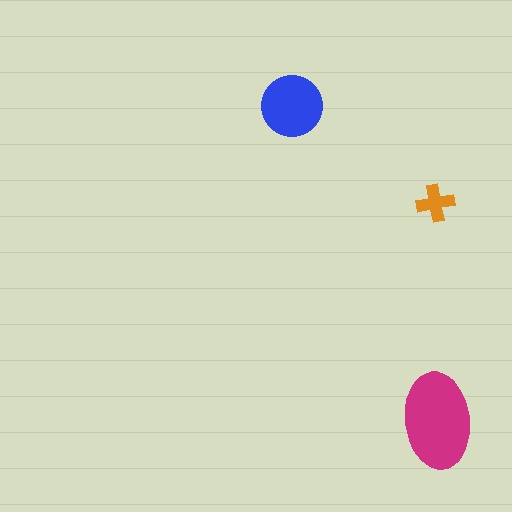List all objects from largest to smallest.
The magenta ellipse, the blue circle, the orange cross.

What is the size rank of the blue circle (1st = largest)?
2nd.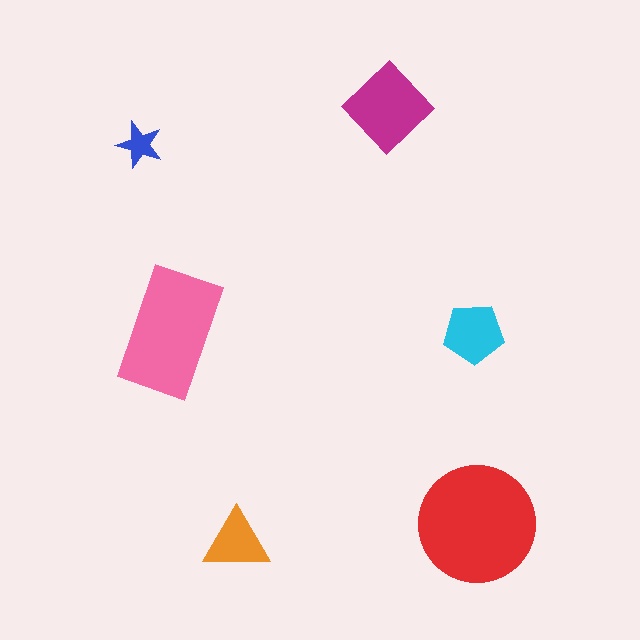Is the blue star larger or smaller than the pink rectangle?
Smaller.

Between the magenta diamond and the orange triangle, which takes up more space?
The magenta diamond.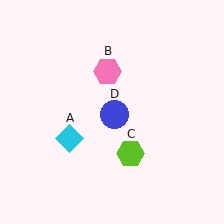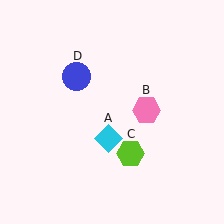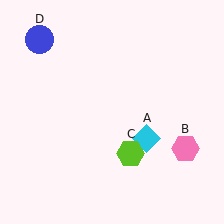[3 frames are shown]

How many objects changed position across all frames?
3 objects changed position: cyan diamond (object A), pink hexagon (object B), blue circle (object D).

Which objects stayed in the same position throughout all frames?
Lime hexagon (object C) remained stationary.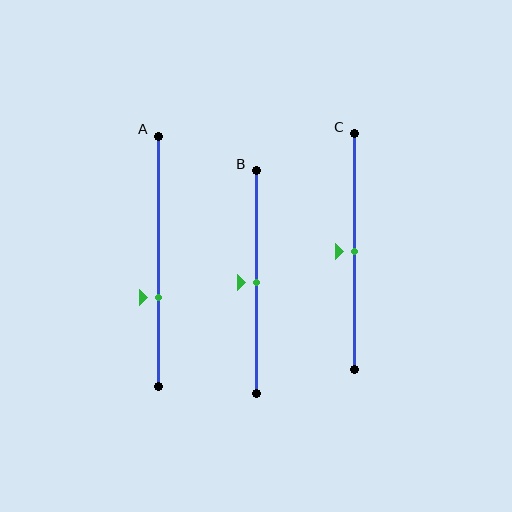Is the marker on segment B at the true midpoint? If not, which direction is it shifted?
Yes, the marker on segment B is at the true midpoint.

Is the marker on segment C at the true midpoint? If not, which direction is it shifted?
Yes, the marker on segment C is at the true midpoint.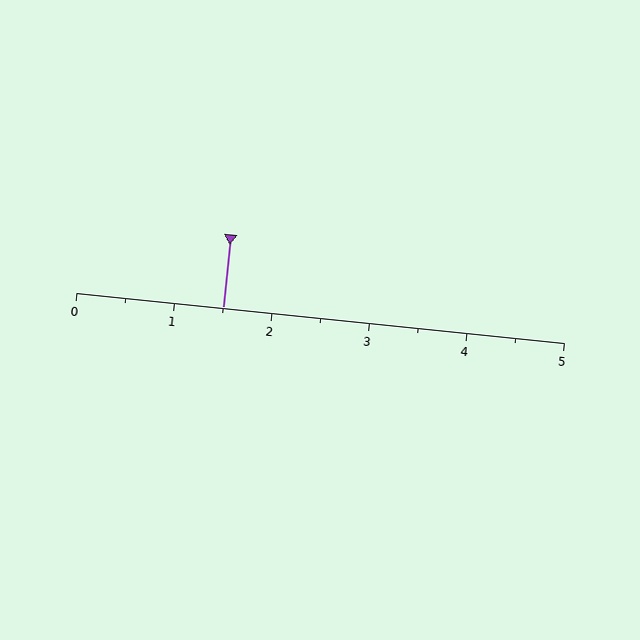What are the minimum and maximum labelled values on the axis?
The axis runs from 0 to 5.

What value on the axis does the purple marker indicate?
The marker indicates approximately 1.5.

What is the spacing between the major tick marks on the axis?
The major ticks are spaced 1 apart.